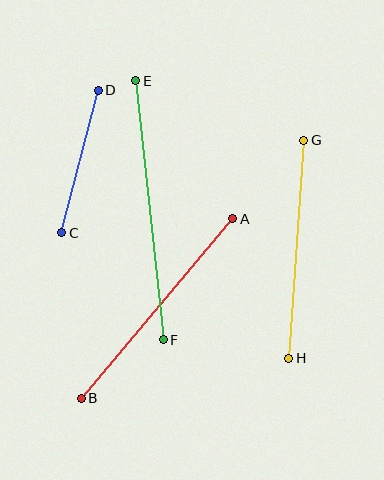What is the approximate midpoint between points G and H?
The midpoint is at approximately (296, 249) pixels.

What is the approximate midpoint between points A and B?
The midpoint is at approximately (157, 308) pixels.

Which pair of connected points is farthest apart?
Points E and F are farthest apart.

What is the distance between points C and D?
The distance is approximately 147 pixels.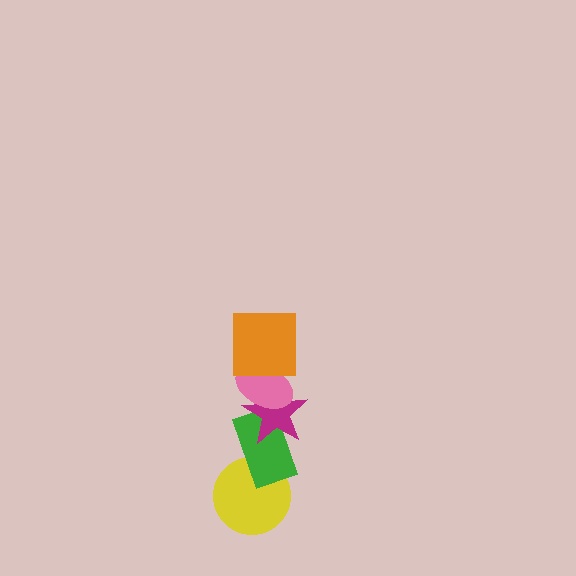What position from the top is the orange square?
The orange square is 1st from the top.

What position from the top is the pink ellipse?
The pink ellipse is 2nd from the top.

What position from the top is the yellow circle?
The yellow circle is 5th from the top.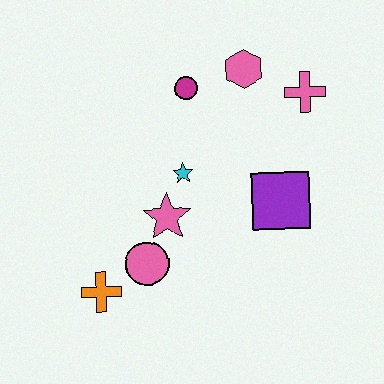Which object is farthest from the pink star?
The pink cross is farthest from the pink star.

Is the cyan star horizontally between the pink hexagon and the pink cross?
No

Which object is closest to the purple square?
The cyan star is closest to the purple square.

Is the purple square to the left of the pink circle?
No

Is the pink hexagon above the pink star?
Yes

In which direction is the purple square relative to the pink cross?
The purple square is below the pink cross.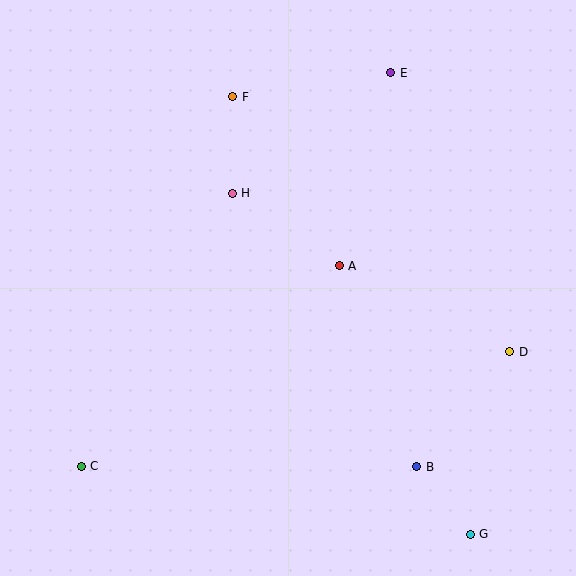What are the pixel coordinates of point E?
Point E is at (391, 73).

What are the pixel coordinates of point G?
Point G is at (470, 534).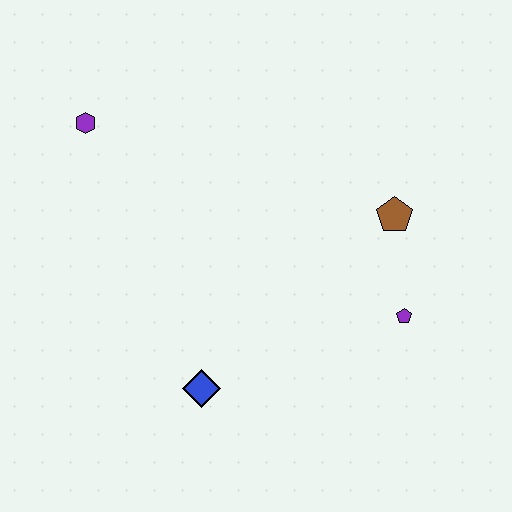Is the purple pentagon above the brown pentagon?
No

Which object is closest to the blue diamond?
The purple pentagon is closest to the blue diamond.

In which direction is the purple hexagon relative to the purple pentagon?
The purple hexagon is to the left of the purple pentagon.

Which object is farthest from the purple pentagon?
The purple hexagon is farthest from the purple pentagon.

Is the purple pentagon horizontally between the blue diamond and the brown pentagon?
No